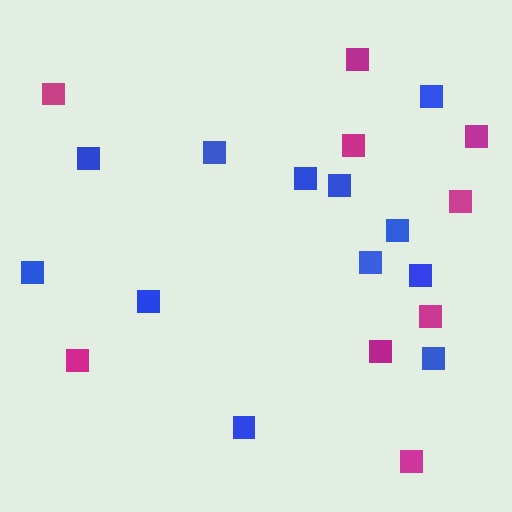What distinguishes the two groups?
There are 2 groups: one group of magenta squares (9) and one group of blue squares (12).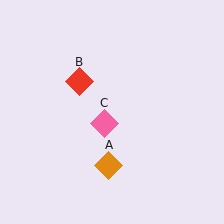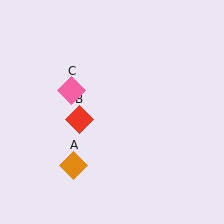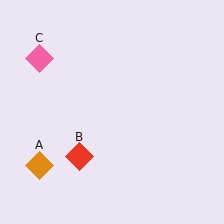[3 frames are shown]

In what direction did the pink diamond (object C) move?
The pink diamond (object C) moved up and to the left.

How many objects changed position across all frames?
3 objects changed position: orange diamond (object A), red diamond (object B), pink diamond (object C).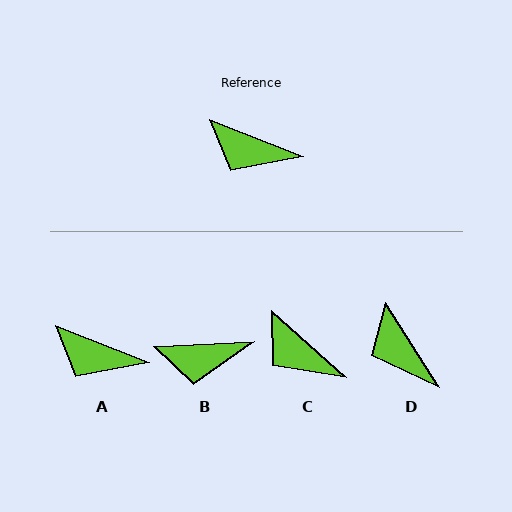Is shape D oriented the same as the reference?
No, it is off by about 37 degrees.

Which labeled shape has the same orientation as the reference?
A.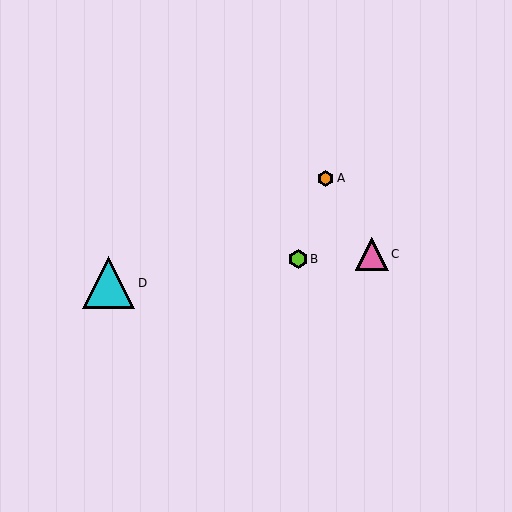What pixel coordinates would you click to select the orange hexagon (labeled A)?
Click at (326, 178) to select the orange hexagon A.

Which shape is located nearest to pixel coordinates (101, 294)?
The cyan triangle (labeled D) at (109, 283) is nearest to that location.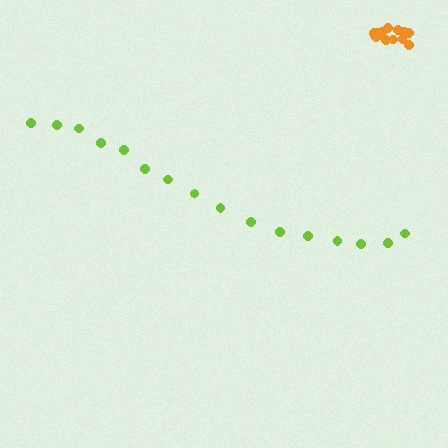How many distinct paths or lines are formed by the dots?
There are 2 distinct paths.